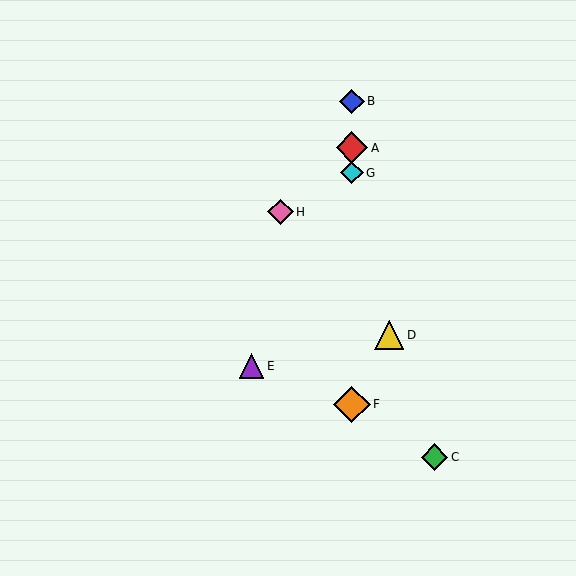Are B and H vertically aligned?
No, B is at x≈352 and H is at x≈280.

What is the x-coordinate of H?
Object H is at x≈280.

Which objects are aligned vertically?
Objects A, B, F, G are aligned vertically.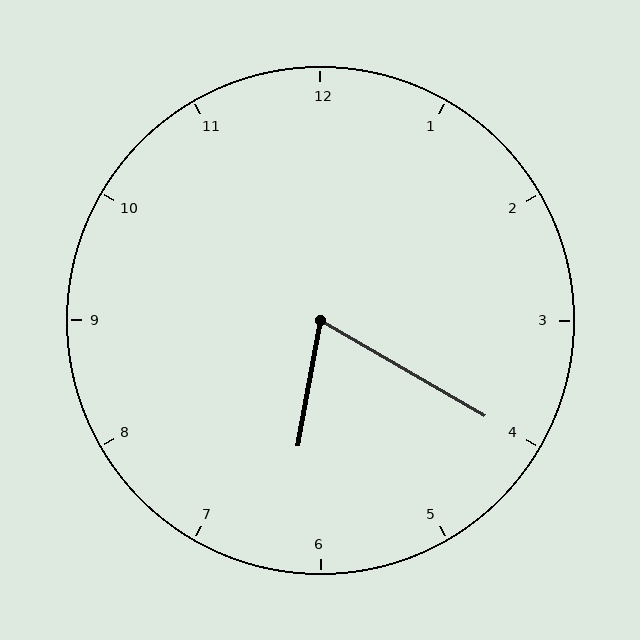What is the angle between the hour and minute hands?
Approximately 70 degrees.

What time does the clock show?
6:20.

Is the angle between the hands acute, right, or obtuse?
It is acute.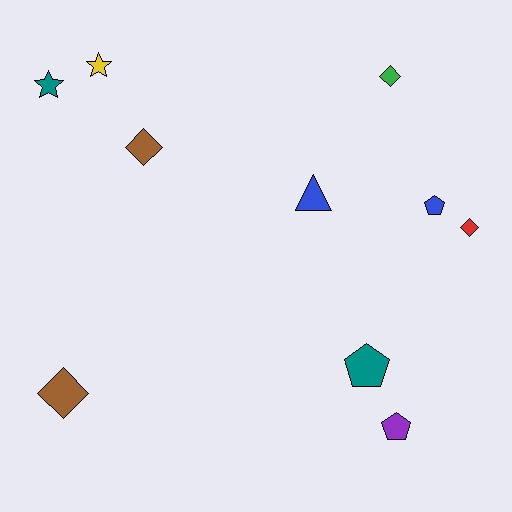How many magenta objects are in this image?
There are no magenta objects.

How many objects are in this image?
There are 10 objects.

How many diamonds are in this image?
There are 4 diamonds.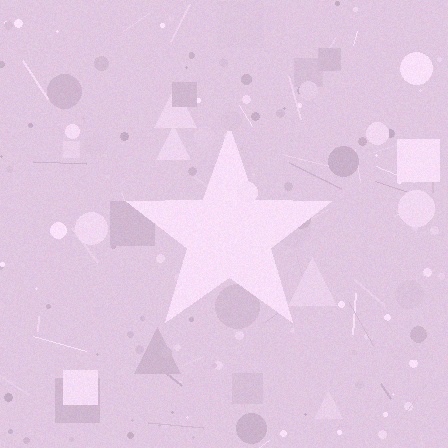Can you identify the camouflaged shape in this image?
The camouflaged shape is a star.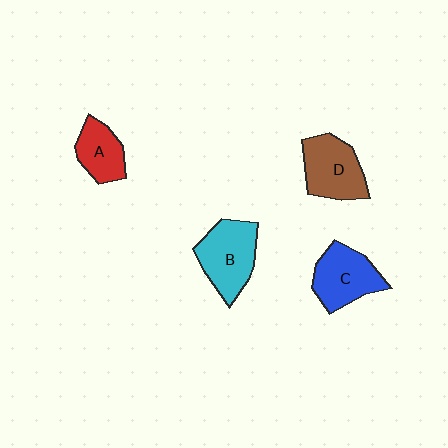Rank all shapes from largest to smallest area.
From largest to smallest: B (cyan), D (brown), C (blue), A (red).